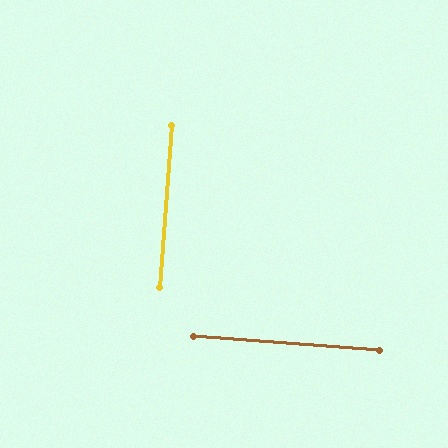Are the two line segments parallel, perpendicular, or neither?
Perpendicular — they meet at approximately 90°.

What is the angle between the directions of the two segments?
Approximately 90 degrees.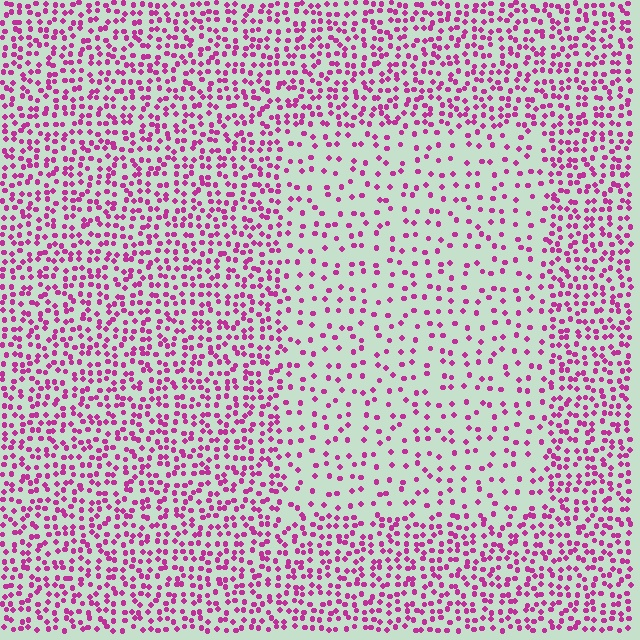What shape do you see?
I see a rectangle.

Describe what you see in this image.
The image contains small magenta elements arranged at two different densities. A rectangle-shaped region is visible where the elements are less densely packed than the surrounding area.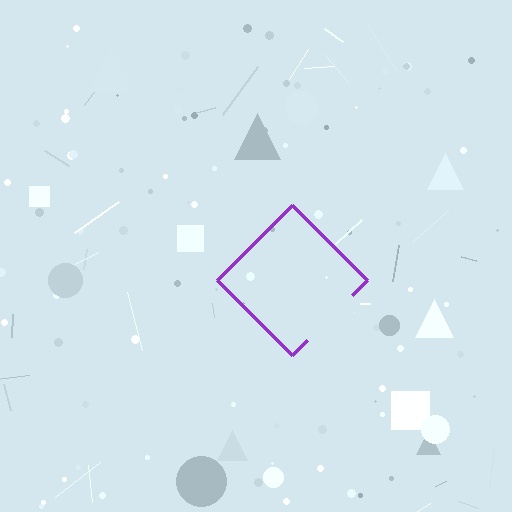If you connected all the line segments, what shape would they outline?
They would outline a diamond.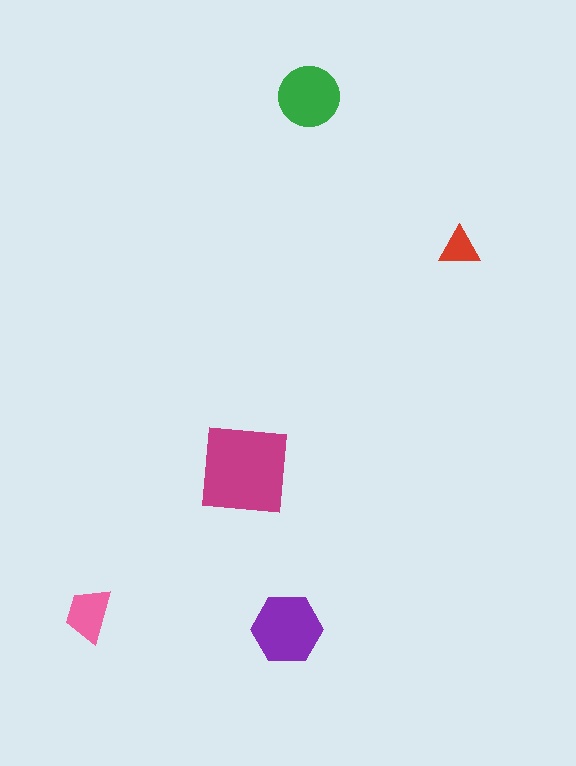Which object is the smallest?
The red triangle.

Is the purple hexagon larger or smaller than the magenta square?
Smaller.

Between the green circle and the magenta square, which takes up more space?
The magenta square.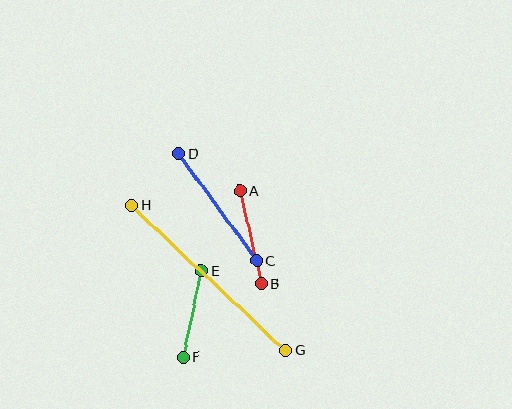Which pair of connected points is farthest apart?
Points G and H are farthest apart.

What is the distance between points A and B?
The distance is approximately 95 pixels.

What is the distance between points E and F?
The distance is approximately 88 pixels.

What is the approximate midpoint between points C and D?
The midpoint is at approximately (218, 207) pixels.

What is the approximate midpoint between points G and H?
The midpoint is at approximately (208, 278) pixels.